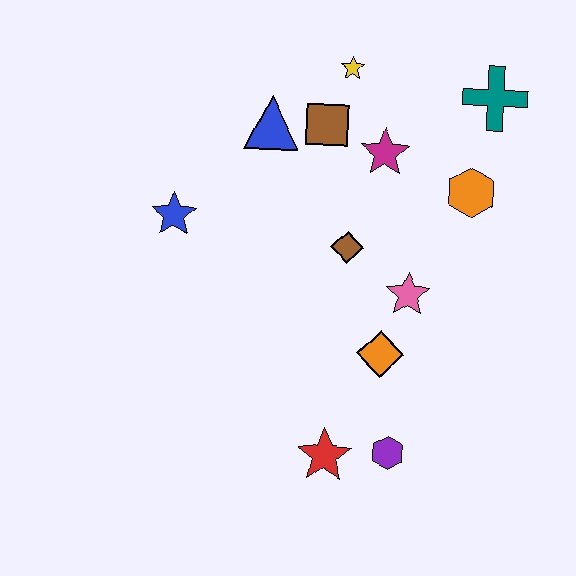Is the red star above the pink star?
No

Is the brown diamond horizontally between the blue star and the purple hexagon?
Yes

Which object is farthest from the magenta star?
The red star is farthest from the magenta star.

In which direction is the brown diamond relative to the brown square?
The brown diamond is below the brown square.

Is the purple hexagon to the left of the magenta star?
No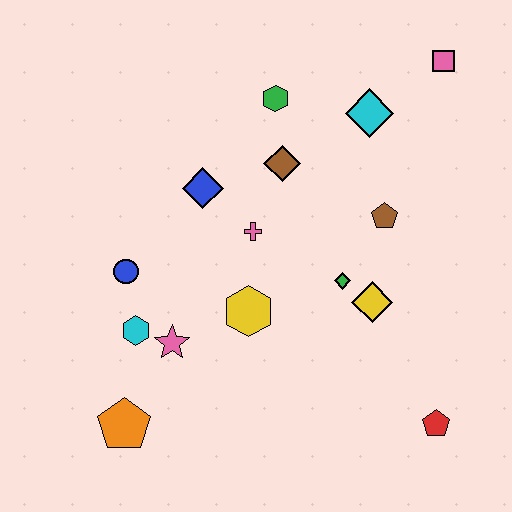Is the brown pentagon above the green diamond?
Yes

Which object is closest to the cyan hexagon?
The pink star is closest to the cyan hexagon.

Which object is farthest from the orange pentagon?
The pink square is farthest from the orange pentagon.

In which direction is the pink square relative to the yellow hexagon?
The pink square is above the yellow hexagon.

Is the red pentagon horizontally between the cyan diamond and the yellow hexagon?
No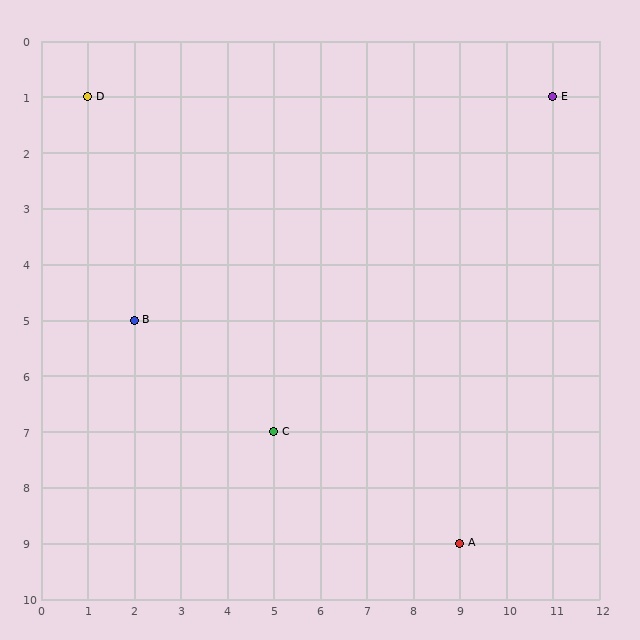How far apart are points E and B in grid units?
Points E and B are 9 columns and 4 rows apart (about 9.8 grid units diagonally).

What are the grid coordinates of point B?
Point B is at grid coordinates (2, 5).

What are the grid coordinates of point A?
Point A is at grid coordinates (9, 9).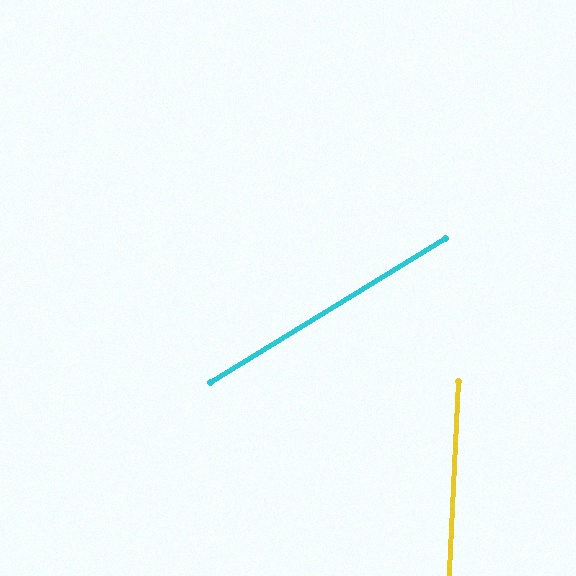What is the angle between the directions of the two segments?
Approximately 56 degrees.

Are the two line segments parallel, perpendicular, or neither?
Neither parallel nor perpendicular — they differ by about 56°.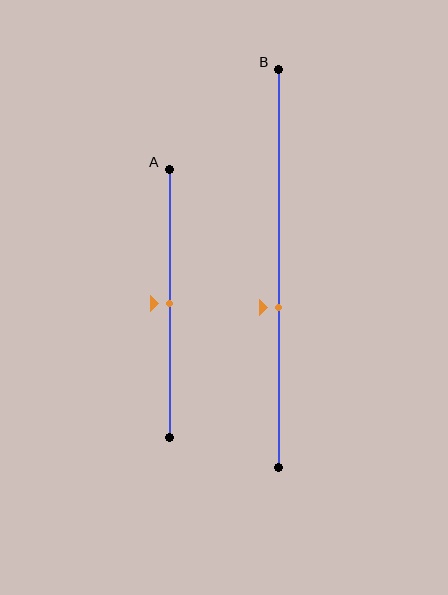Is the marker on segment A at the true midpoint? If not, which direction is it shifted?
Yes, the marker on segment A is at the true midpoint.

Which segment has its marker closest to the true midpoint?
Segment A has its marker closest to the true midpoint.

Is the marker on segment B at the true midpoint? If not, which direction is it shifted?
No, the marker on segment B is shifted downward by about 10% of the segment length.